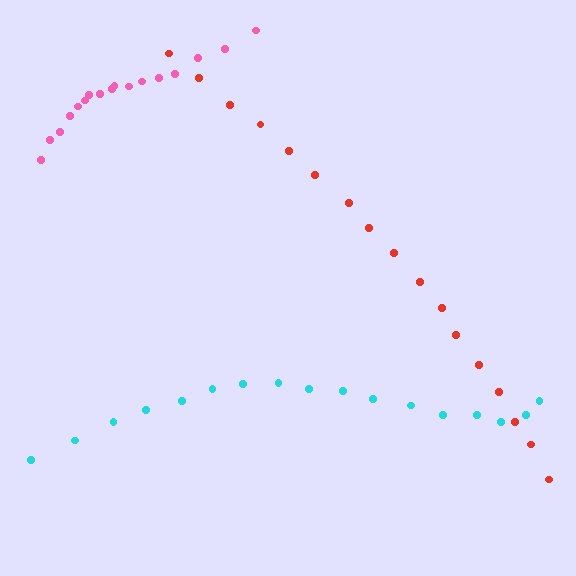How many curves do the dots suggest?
There are 3 distinct paths.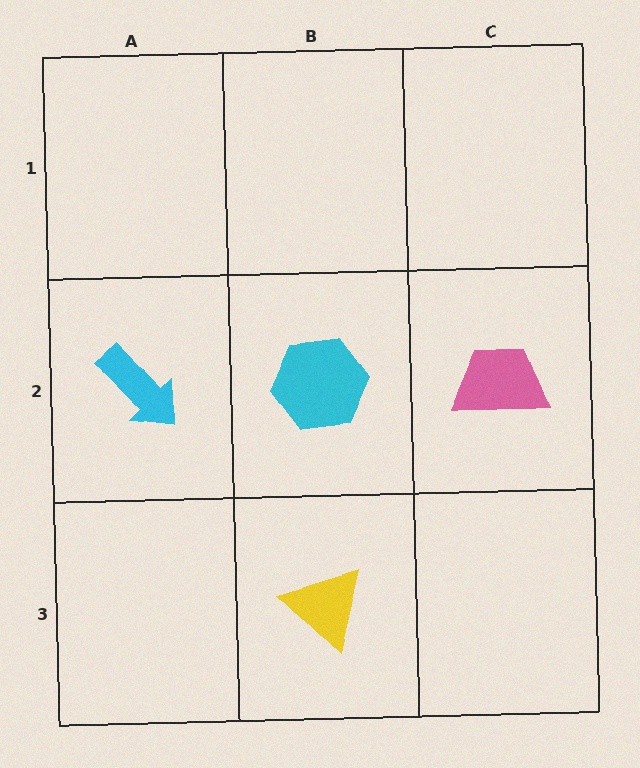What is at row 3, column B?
A yellow triangle.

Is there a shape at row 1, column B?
No, that cell is empty.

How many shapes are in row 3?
1 shape.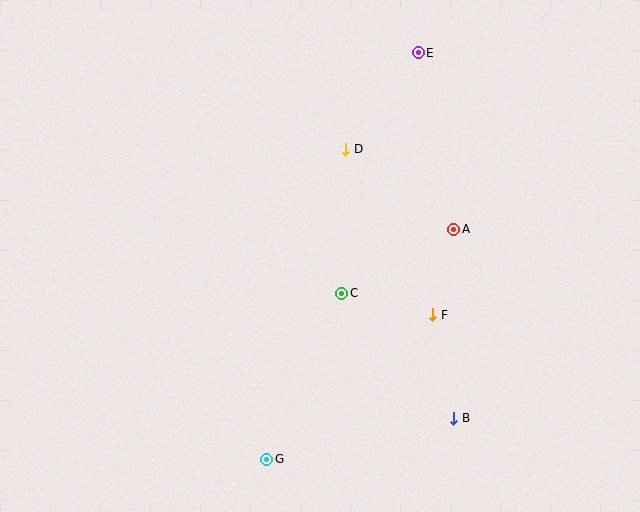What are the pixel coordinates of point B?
Point B is at (454, 419).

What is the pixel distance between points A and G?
The distance between A and G is 296 pixels.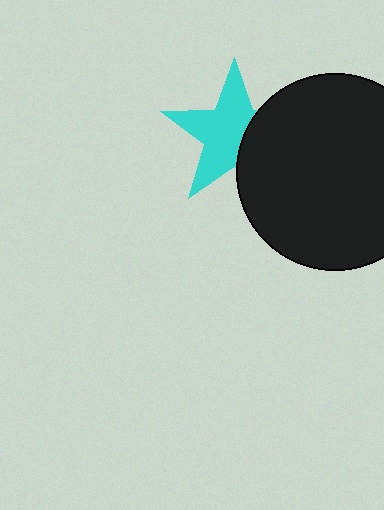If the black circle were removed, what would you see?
You would see the complete cyan star.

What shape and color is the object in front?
The object in front is a black circle.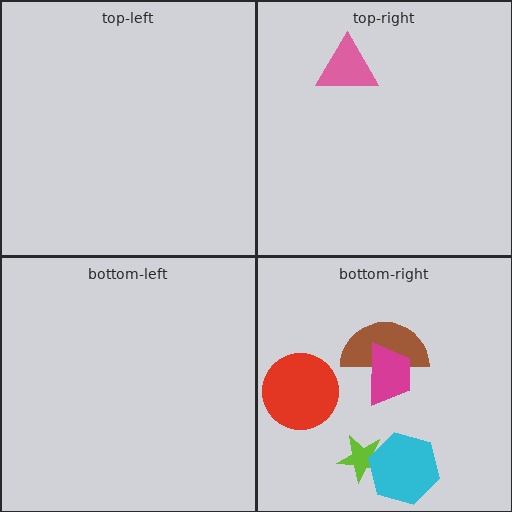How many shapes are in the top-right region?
1.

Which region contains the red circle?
The bottom-right region.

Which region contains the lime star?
The bottom-right region.